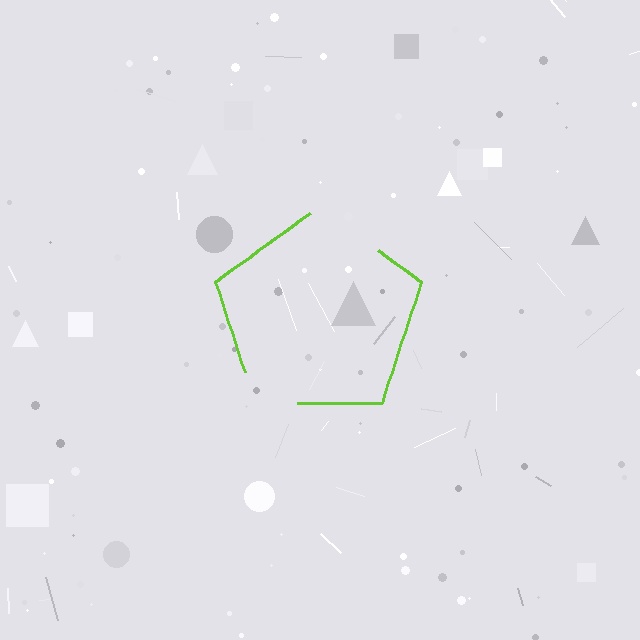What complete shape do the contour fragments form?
The contour fragments form a pentagon.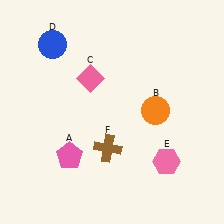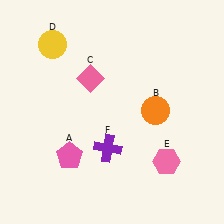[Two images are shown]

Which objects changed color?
D changed from blue to yellow. F changed from brown to purple.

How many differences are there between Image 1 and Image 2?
There are 2 differences between the two images.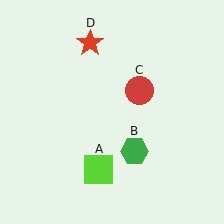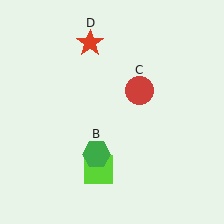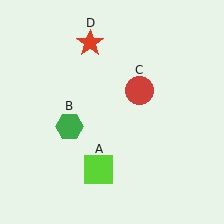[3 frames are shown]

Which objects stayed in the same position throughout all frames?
Lime square (object A) and red circle (object C) and red star (object D) remained stationary.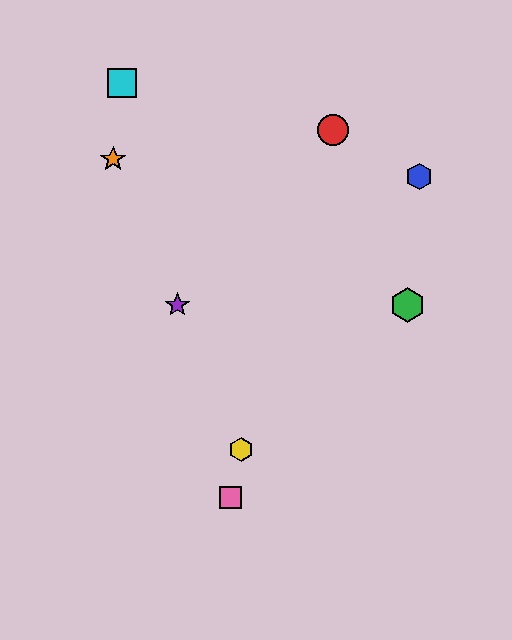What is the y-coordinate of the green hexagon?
The green hexagon is at y≈305.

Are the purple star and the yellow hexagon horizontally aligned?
No, the purple star is at y≈305 and the yellow hexagon is at y≈449.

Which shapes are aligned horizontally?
The green hexagon, the purple star are aligned horizontally.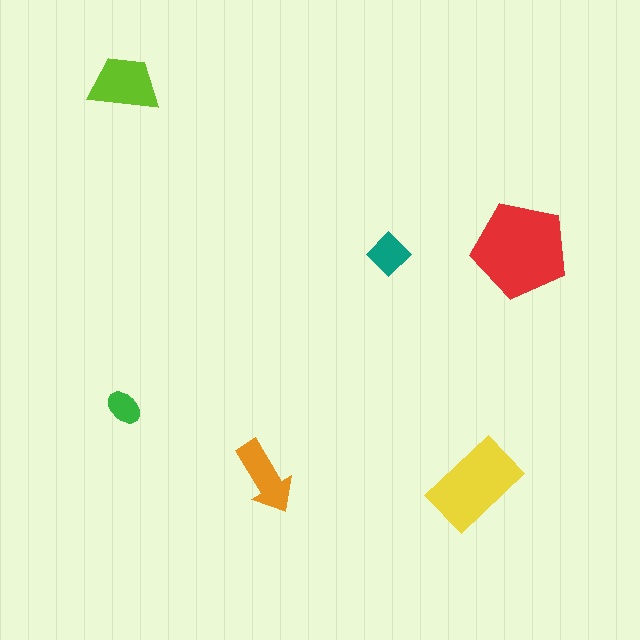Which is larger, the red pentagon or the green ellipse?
The red pentagon.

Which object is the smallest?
The green ellipse.